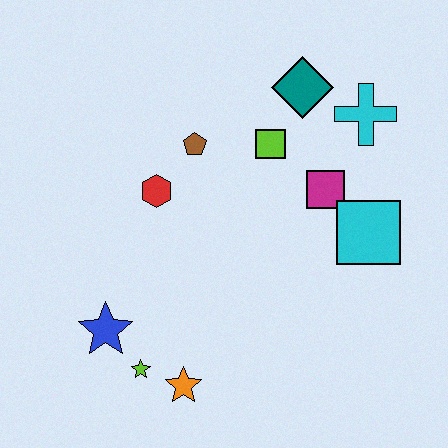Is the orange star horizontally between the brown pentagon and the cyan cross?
No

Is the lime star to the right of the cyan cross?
No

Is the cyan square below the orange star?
No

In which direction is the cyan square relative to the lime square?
The cyan square is to the right of the lime square.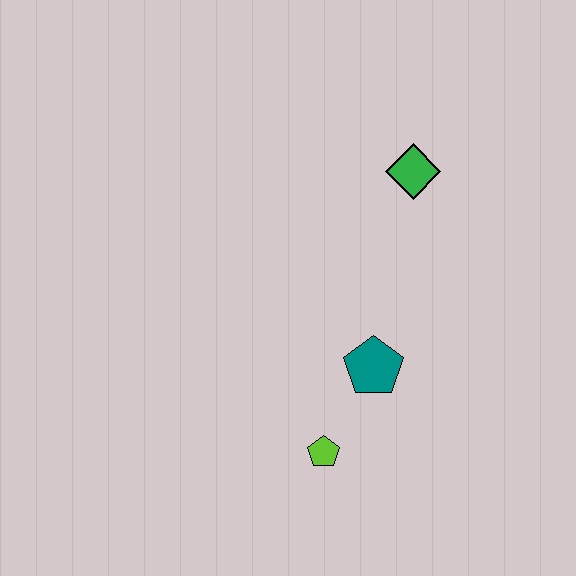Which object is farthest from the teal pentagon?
The green diamond is farthest from the teal pentagon.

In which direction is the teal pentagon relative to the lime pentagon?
The teal pentagon is above the lime pentagon.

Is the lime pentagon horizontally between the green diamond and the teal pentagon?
No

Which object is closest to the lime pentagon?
The teal pentagon is closest to the lime pentagon.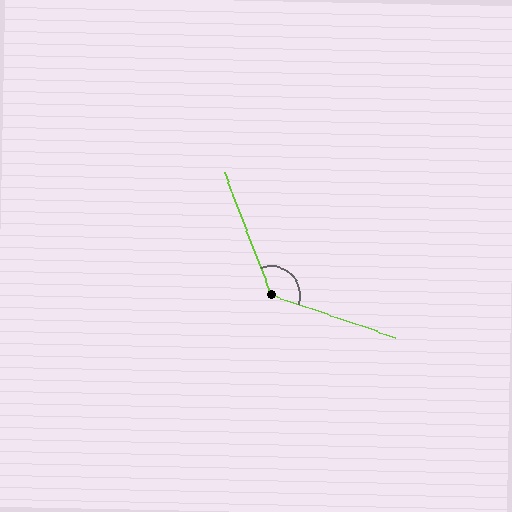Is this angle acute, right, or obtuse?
It is obtuse.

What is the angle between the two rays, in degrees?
Approximately 129 degrees.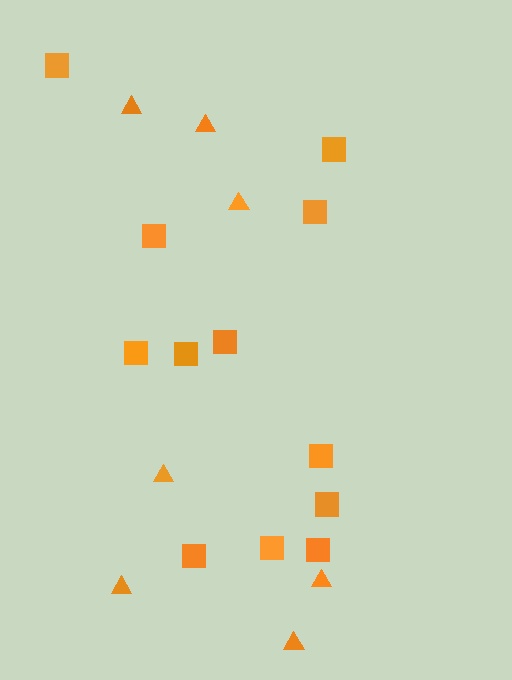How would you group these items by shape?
There are 2 groups: one group of squares (12) and one group of triangles (7).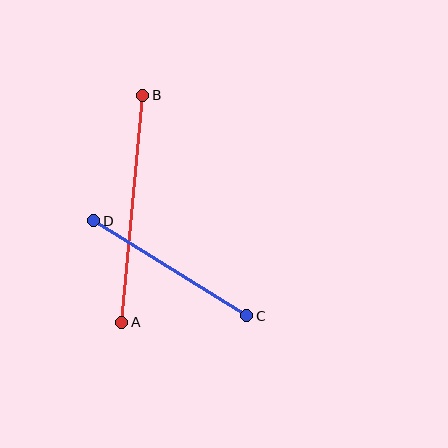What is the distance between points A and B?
The distance is approximately 228 pixels.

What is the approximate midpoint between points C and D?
The midpoint is at approximately (170, 268) pixels.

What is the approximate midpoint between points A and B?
The midpoint is at approximately (132, 209) pixels.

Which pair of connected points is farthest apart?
Points A and B are farthest apart.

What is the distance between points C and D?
The distance is approximately 180 pixels.